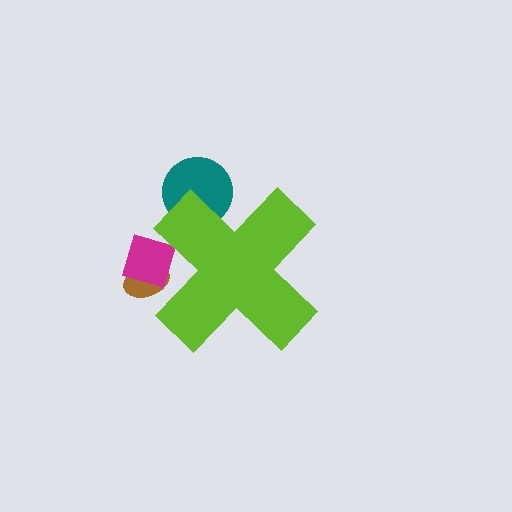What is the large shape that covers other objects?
A lime cross.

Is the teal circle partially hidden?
Yes, the teal circle is partially hidden behind the lime cross.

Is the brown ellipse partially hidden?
Yes, the brown ellipse is partially hidden behind the lime cross.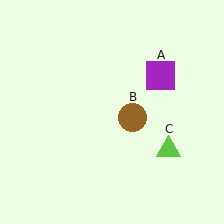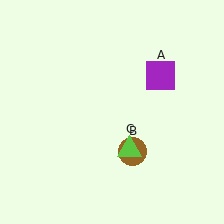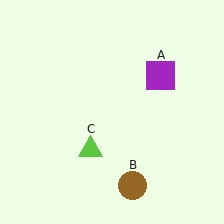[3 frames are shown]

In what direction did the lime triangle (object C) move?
The lime triangle (object C) moved left.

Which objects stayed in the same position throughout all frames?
Purple square (object A) remained stationary.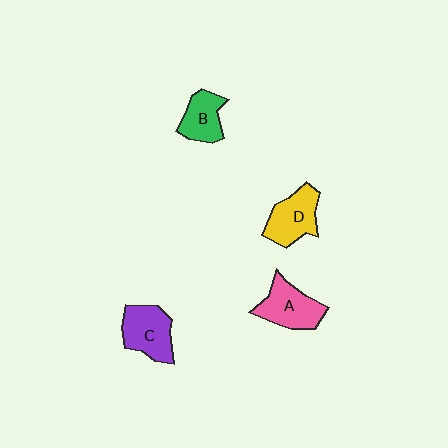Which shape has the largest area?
Shape C (purple).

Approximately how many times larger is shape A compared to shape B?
Approximately 1.3 times.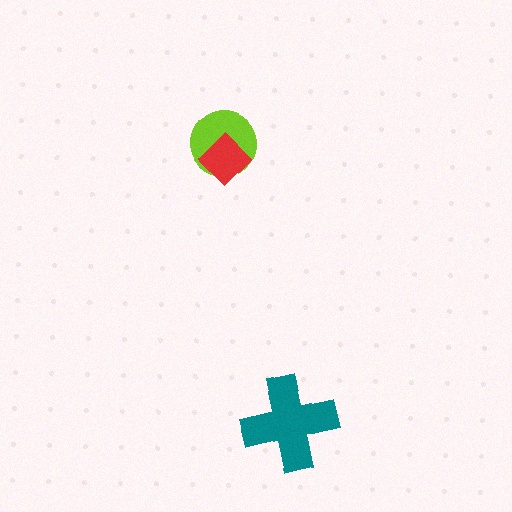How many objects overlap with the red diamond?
1 object overlaps with the red diamond.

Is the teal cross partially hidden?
No, no other shape covers it.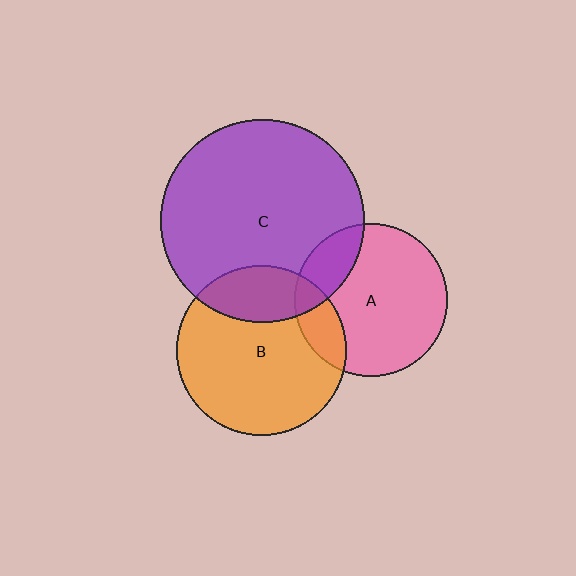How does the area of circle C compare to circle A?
Approximately 1.8 times.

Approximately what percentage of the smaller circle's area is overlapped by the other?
Approximately 15%.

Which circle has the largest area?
Circle C (purple).